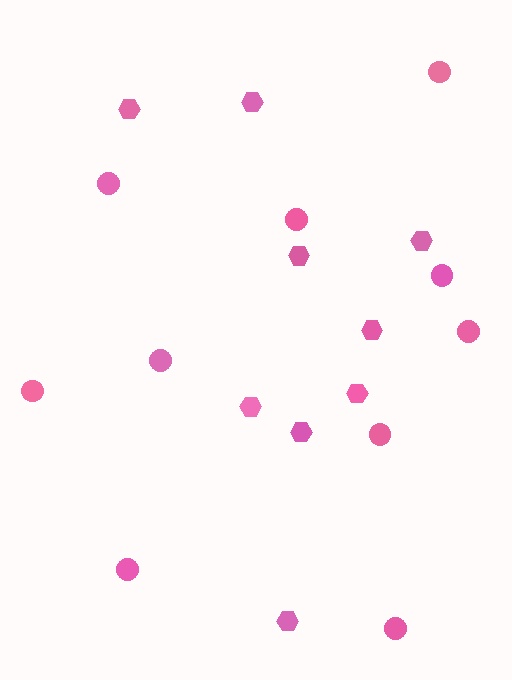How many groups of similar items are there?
There are 2 groups: one group of circles (10) and one group of hexagons (9).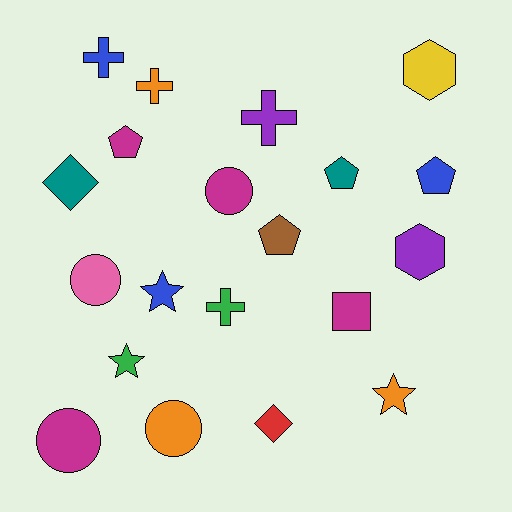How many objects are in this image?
There are 20 objects.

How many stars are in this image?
There are 3 stars.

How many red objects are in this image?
There is 1 red object.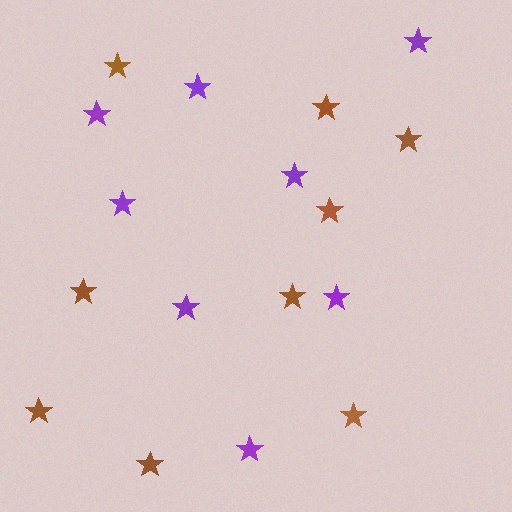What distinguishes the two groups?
There are 2 groups: one group of brown stars (9) and one group of purple stars (8).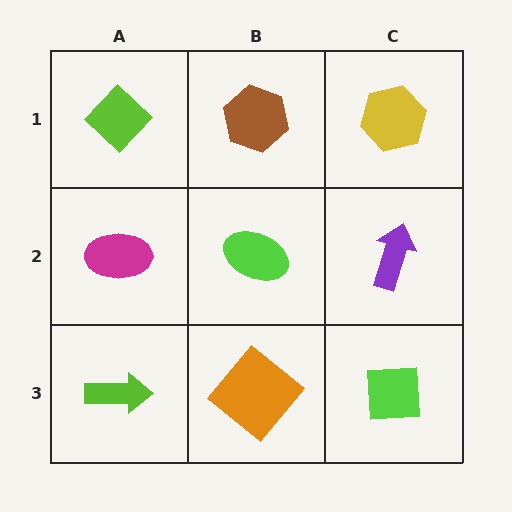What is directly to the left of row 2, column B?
A magenta ellipse.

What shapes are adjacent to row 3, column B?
A lime ellipse (row 2, column B), a lime arrow (row 3, column A), a lime square (row 3, column C).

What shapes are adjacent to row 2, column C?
A yellow hexagon (row 1, column C), a lime square (row 3, column C), a lime ellipse (row 2, column B).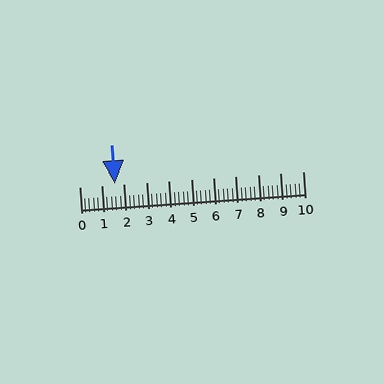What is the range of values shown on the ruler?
The ruler shows values from 0 to 10.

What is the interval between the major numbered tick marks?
The major tick marks are spaced 1 units apart.